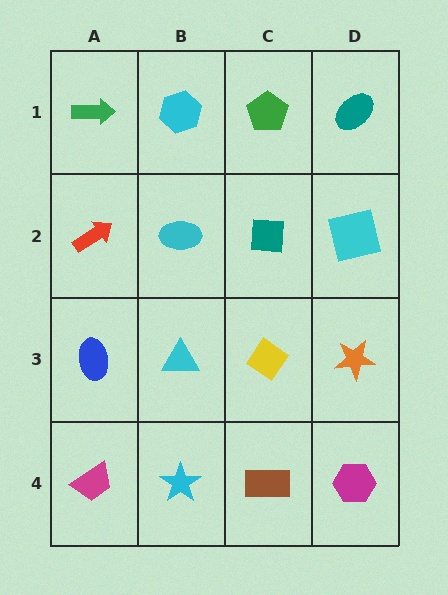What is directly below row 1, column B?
A cyan ellipse.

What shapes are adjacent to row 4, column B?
A cyan triangle (row 3, column B), a magenta trapezoid (row 4, column A), a brown rectangle (row 4, column C).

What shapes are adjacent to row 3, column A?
A red arrow (row 2, column A), a magenta trapezoid (row 4, column A), a cyan triangle (row 3, column B).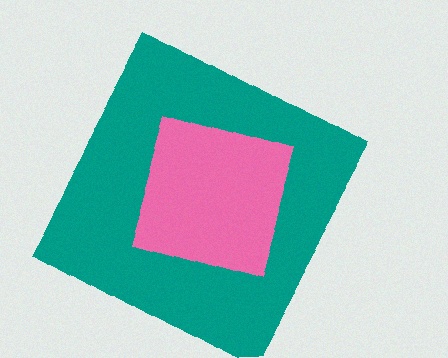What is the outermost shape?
The teal square.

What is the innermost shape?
The pink diamond.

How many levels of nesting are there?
2.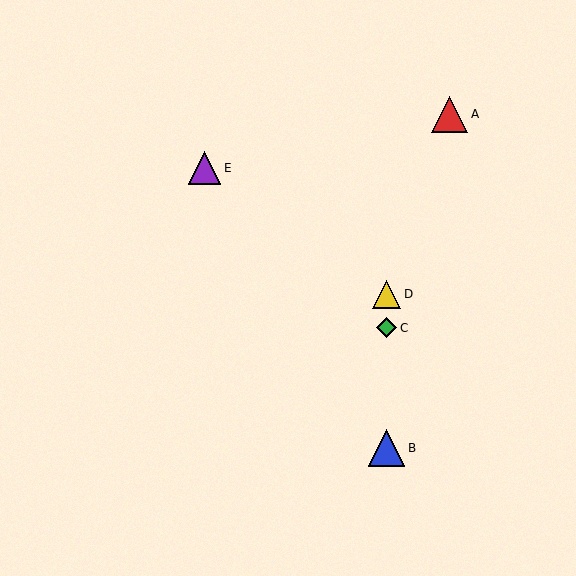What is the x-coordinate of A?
Object A is at x≈450.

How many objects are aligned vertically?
3 objects (B, C, D) are aligned vertically.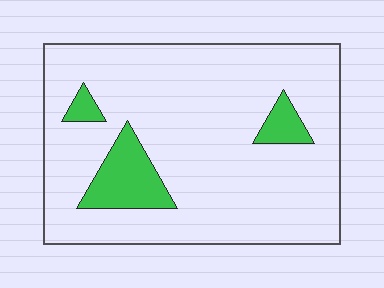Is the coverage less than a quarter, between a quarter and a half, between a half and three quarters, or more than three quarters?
Less than a quarter.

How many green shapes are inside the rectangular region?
3.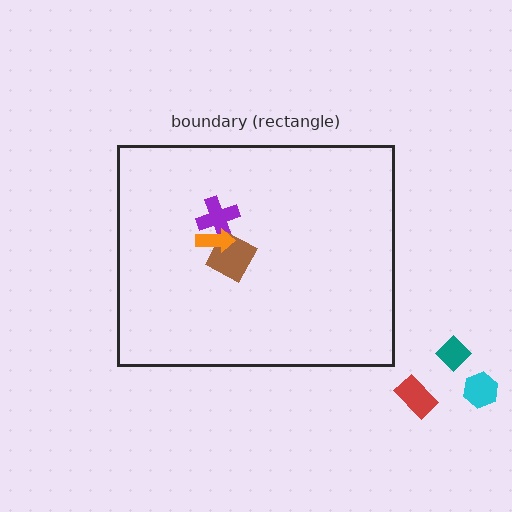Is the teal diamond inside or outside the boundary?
Outside.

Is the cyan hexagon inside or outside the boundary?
Outside.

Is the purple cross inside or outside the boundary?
Inside.